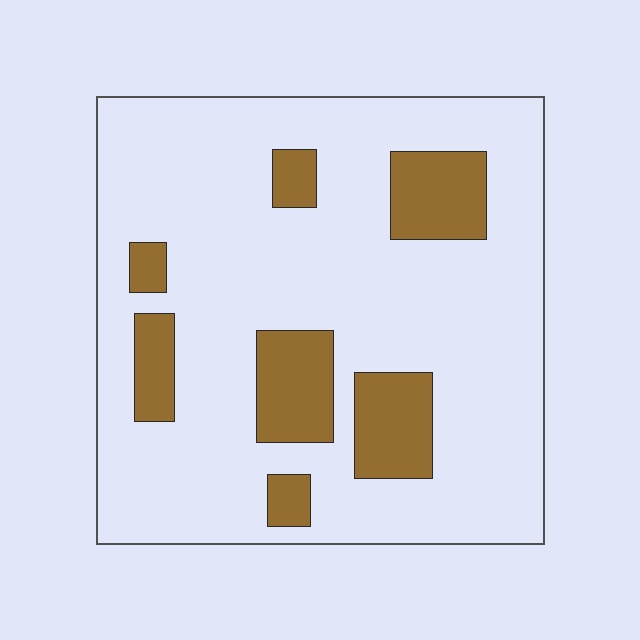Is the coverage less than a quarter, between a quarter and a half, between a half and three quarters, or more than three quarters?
Less than a quarter.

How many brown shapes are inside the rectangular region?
7.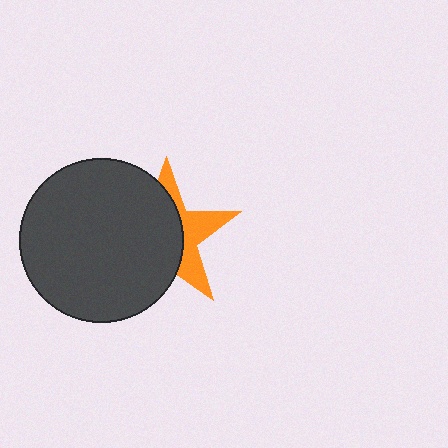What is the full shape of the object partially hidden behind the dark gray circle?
The partially hidden object is an orange star.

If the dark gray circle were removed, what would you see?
You would see the complete orange star.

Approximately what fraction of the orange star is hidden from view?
Roughly 62% of the orange star is hidden behind the dark gray circle.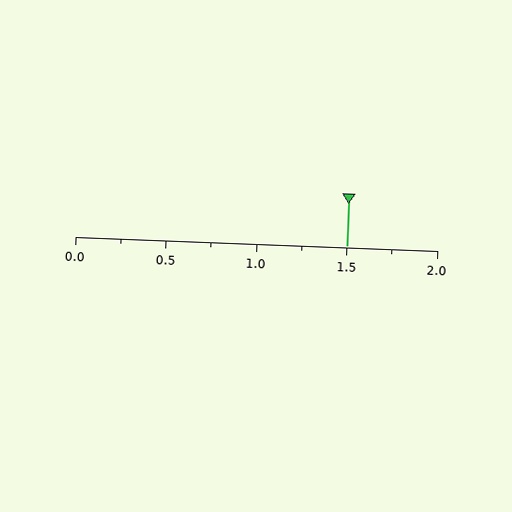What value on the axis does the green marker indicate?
The marker indicates approximately 1.5.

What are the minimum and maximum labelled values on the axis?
The axis runs from 0.0 to 2.0.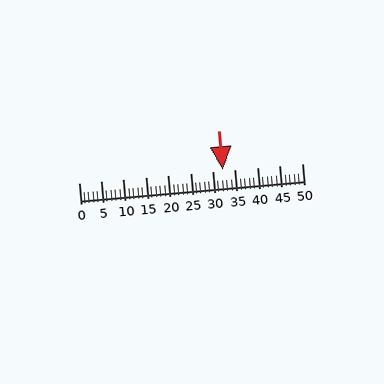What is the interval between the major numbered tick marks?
The major tick marks are spaced 5 units apart.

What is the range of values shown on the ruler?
The ruler shows values from 0 to 50.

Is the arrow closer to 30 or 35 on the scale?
The arrow is closer to 30.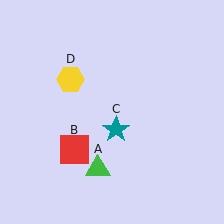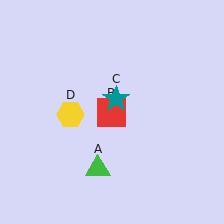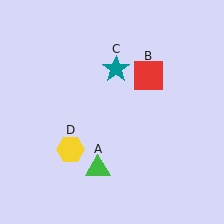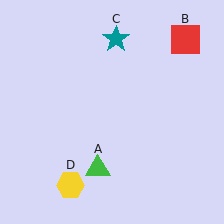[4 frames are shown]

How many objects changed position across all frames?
3 objects changed position: red square (object B), teal star (object C), yellow hexagon (object D).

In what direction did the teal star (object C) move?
The teal star (object C) moved up.